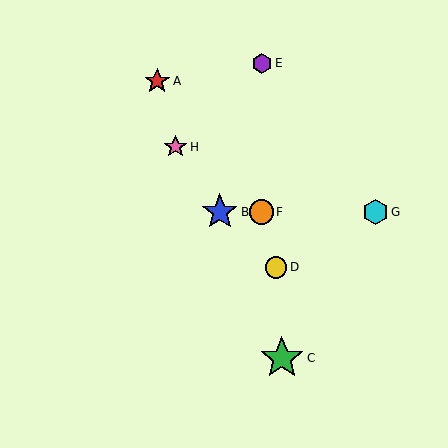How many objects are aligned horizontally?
3 objects (B, F, G) are aligned horizontally.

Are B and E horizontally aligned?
No, B is at y≈212 and E is at y≈63.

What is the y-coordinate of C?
Object C is at y≈358.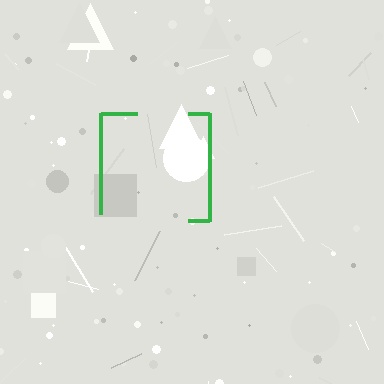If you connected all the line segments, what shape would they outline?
They would outline a square.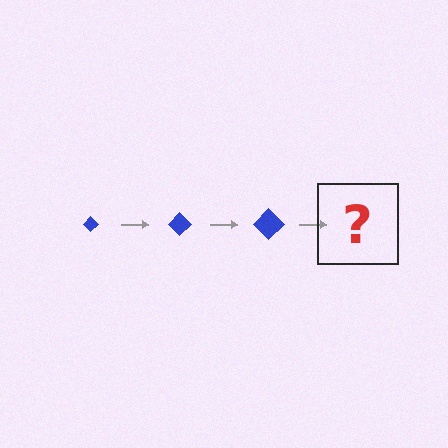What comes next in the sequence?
The next element should be a blue diamond, larger than the previous one.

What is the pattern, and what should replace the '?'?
The pattern is that the diamond gets progressively larger each step. The '?' should be a blue diamond, larger than the previous one.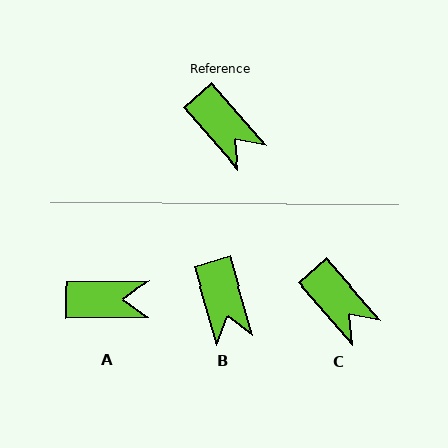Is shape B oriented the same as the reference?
No, it is off by about 24 degrees.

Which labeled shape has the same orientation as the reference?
C.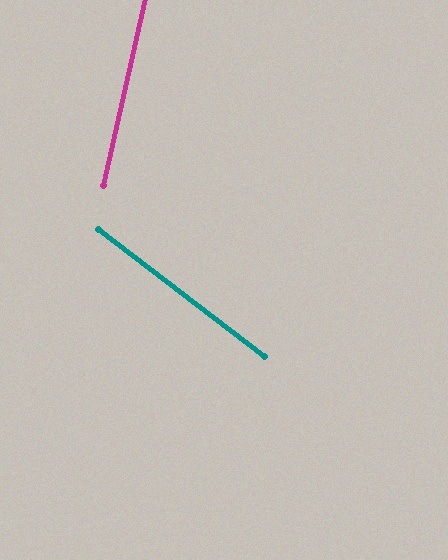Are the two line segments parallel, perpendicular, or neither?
Neither parallel nor perpendicular — they differ by about 65°.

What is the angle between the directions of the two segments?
Approximately 65 degrees.